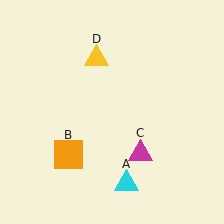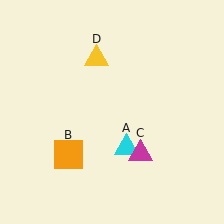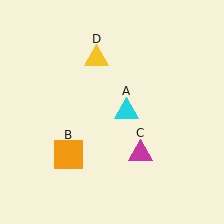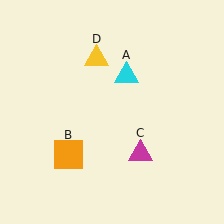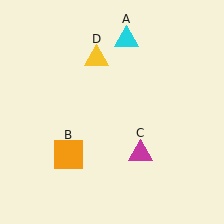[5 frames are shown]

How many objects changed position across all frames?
1 object changed position: cyan triangle (object A).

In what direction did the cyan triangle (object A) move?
The cyan triangle (object A) moved up.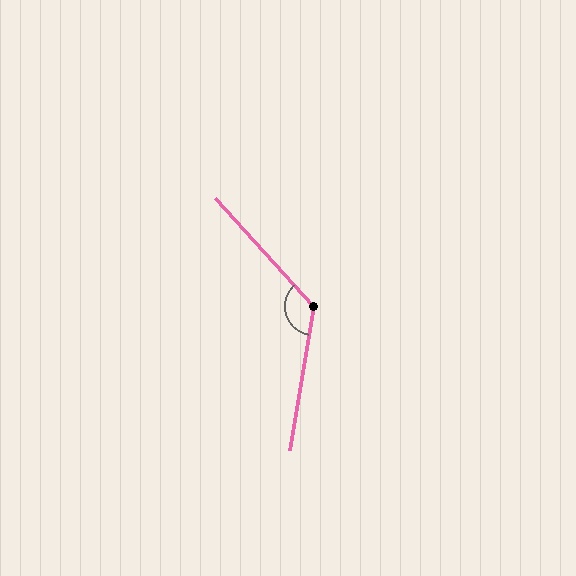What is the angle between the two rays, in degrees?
Approximately 129 degrees.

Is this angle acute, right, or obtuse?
It is obtuse.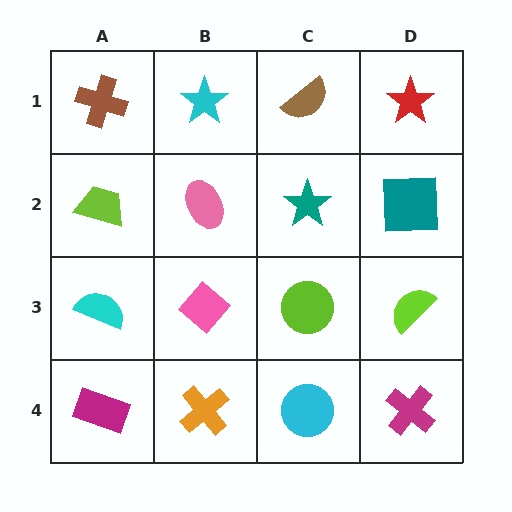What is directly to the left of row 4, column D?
A cyan circle.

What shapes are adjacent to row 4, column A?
A cyan semicircle (row 3, column A), an orange cross (row 4, column B).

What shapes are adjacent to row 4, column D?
A lime semicircle (row 3, column D), a cyan circle (row 4, column C).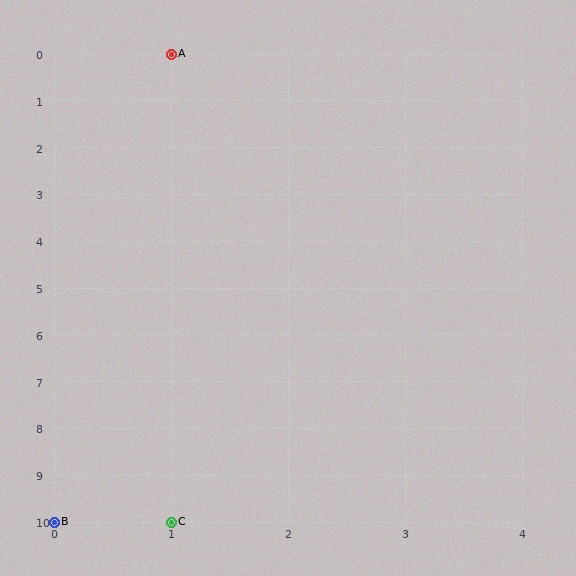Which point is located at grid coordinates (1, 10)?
Point C is at (1, 10).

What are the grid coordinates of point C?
Point C is at grid coordinates (1, 10).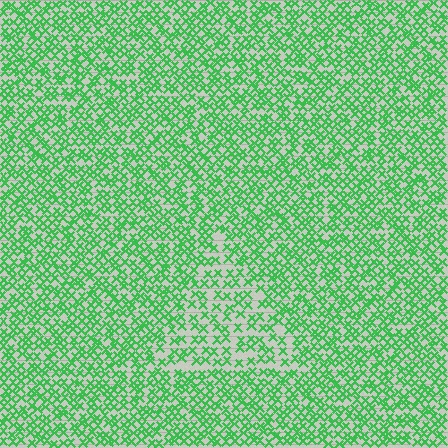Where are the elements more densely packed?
The elements are more densely packed outside the triangle boundary.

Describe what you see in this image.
The image contains small green elements arranged at two different densities. A triangle-shaped region is visible where the elements are less densely packed than the surrounding area.